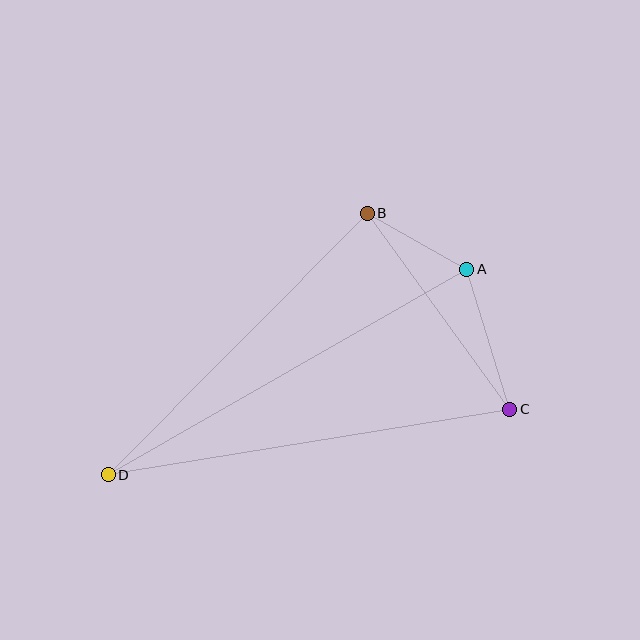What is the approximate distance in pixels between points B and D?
The distance between B and D is approximately 368 pixels.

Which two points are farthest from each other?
Points A and D are farthest from each other.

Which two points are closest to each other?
Points A and B are closest to each other.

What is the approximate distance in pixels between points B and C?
The distance between B and C is approximately 242 pixels.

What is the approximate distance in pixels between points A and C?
The distance between A and C is approximately 146 pixels.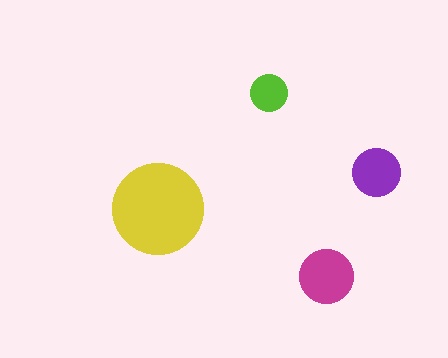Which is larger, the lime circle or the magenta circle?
The magenta one.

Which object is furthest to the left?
The yellow circle is leftmost.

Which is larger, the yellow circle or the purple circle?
The yellow one.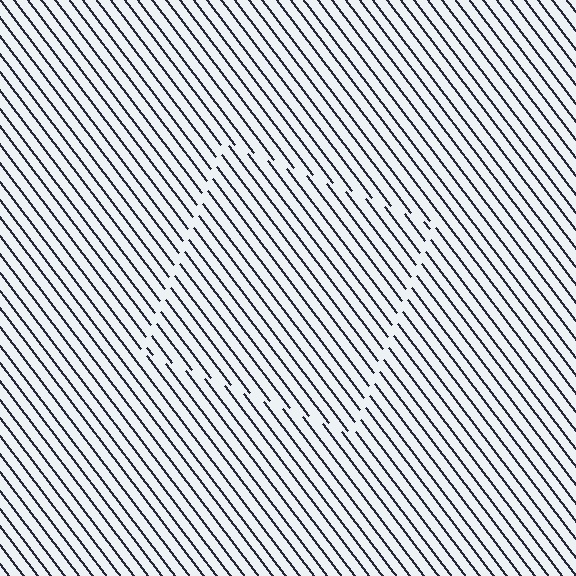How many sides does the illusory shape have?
4 sides — the line-ends trace a square.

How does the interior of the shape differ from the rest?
The interior of the shape contains the same grating, shifted by half a period — the contour is defined by the phase discontinuity where line-ends from the inner and outer gratings abut.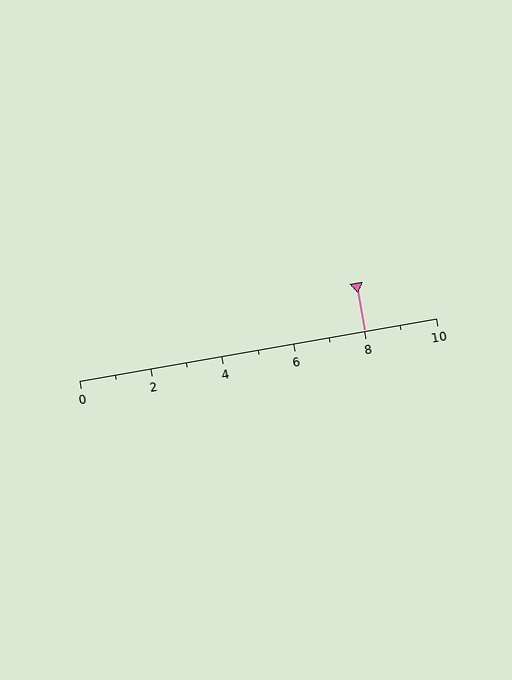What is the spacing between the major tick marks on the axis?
The major ticks are spaced 2 apart.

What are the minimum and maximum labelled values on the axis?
The axis runs from 0 to 10.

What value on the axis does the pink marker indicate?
The marker indicates approximately 8.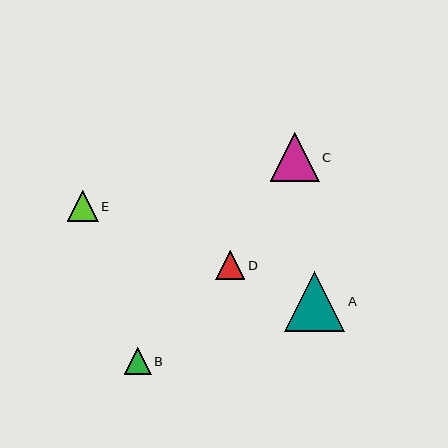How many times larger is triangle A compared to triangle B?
Triangle A is approximately 2.2 times the size of triangle B.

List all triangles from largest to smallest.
From largest to smallest: A, C, E, D, B.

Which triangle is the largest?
Triangle A is the largest with a size of approximately 60 pixels.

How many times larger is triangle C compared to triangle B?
Triangle C is approximately 1.8 times the size of triangle B.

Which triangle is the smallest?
Triangle B is the smallest with a size of approximately 27 pixels.